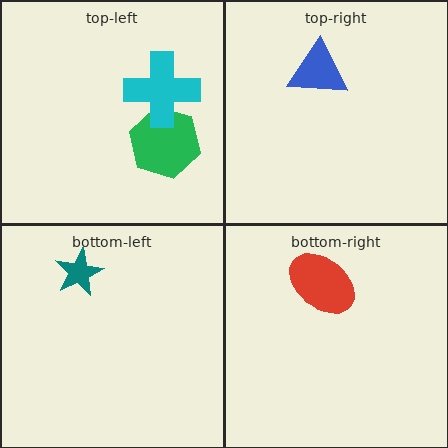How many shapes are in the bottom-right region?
1.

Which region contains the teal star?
The bottom-left region.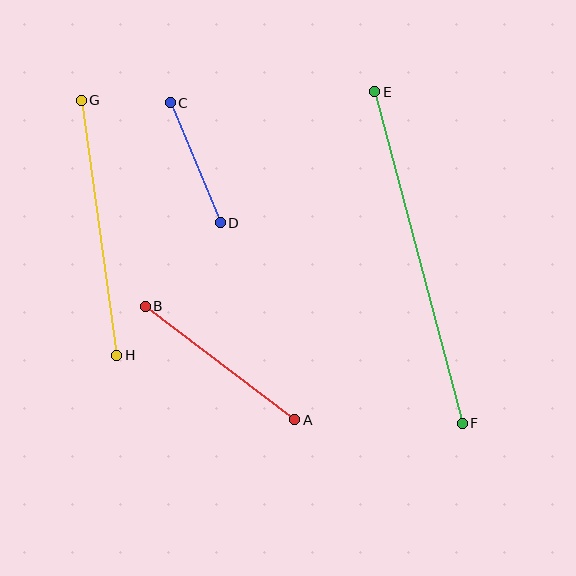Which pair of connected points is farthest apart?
Points E and F are farthest apart.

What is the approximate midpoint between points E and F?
The midpoint is at approximately (418, 258) pixels.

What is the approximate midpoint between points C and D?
The midpoint is at approximately (195, 163) pixels.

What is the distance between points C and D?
The distance is approximately 130 pixels.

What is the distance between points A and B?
The distance is approximately 188 pixels.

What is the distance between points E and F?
The distance is approximately 343 pixels.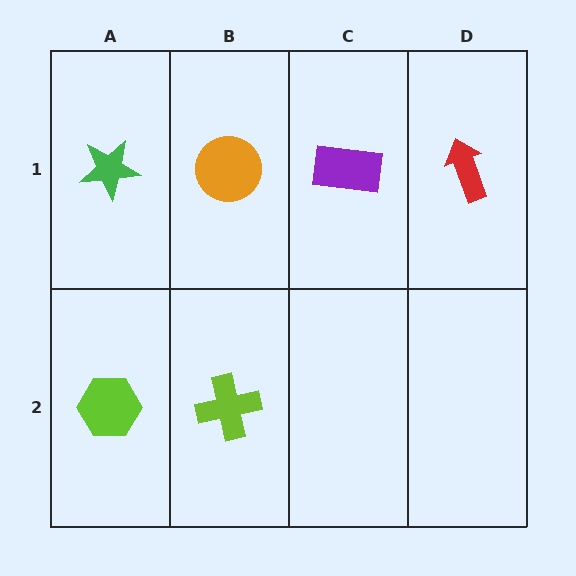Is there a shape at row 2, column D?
No, that cell is empty.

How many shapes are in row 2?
2 shapes.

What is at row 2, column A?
A lime hexagon.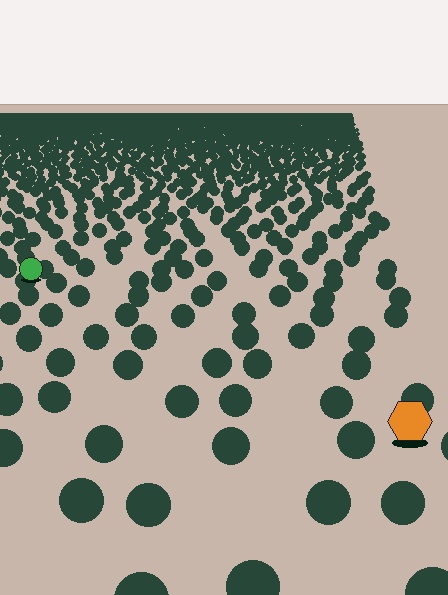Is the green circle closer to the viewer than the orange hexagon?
No. The orange hexagon is closer — you can tell from the texture gradient: the ground texture is coarser near it.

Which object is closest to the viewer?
The orange hexagon is closest. The texture marks near it are larger and more spread out.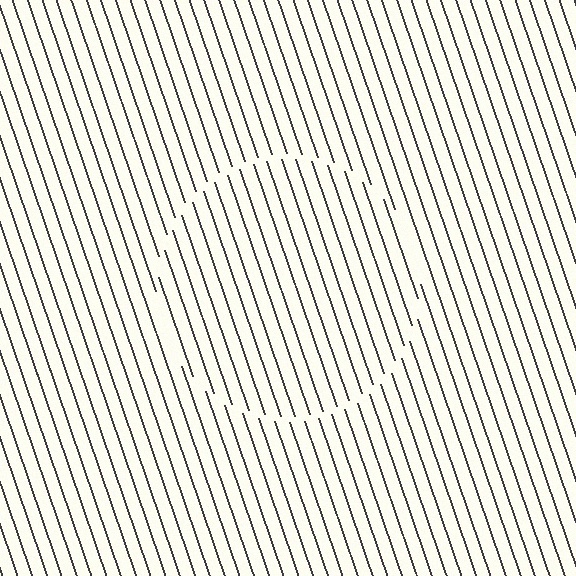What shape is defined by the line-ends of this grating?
An illusory circle. The interior of the shape contains the same grating, shifted by half a period — the contour is defined by the phase discontinuity where line-ends from the inner and outer gratings abut.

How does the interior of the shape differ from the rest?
The interior of the shape contains the same grating, shifted by half a period — the contour is defined by the phase discontinuity where line-ends from the inner and outer gratings abut.